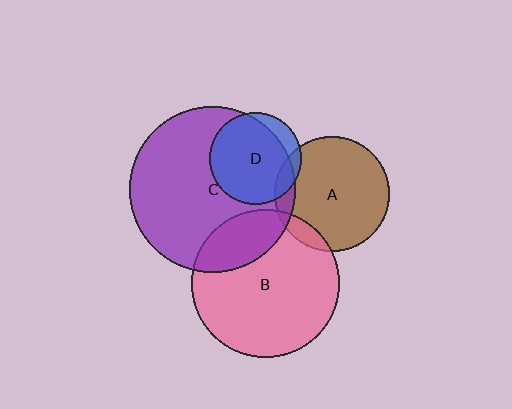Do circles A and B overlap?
Yes.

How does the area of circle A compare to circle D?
Approximately 1.6 times.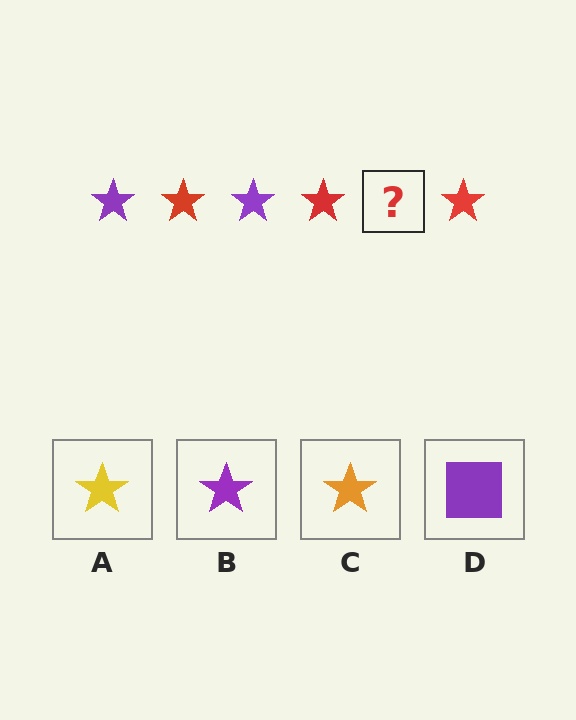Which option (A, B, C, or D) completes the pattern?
B.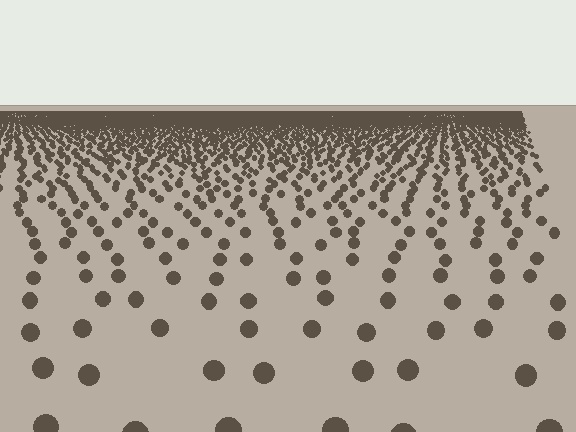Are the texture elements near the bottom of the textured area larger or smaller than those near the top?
Larger. Near the bottom, elements are closer to the viewer and appear at a bigger on-screen size.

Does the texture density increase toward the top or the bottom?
Density increases toward the top.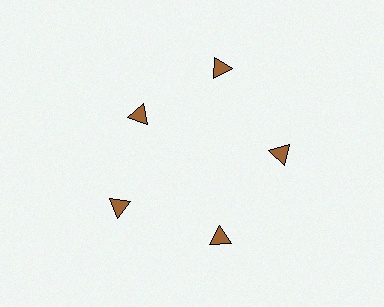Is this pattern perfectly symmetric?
No. The 5 brown triangles are arranged in a ring, but one element near the 10 o'clock position is pulled inward toward the center, breaking the 5-fold rotational symmetry.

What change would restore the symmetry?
The symmetry would be restored by moving it outward, back onto the ring so that all 5 triangles sit at equal angles and equal distance from the center.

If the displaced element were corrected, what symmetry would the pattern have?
It would have 5-fold rotational symmetry — the pattern would map onto itself every 72 degrees.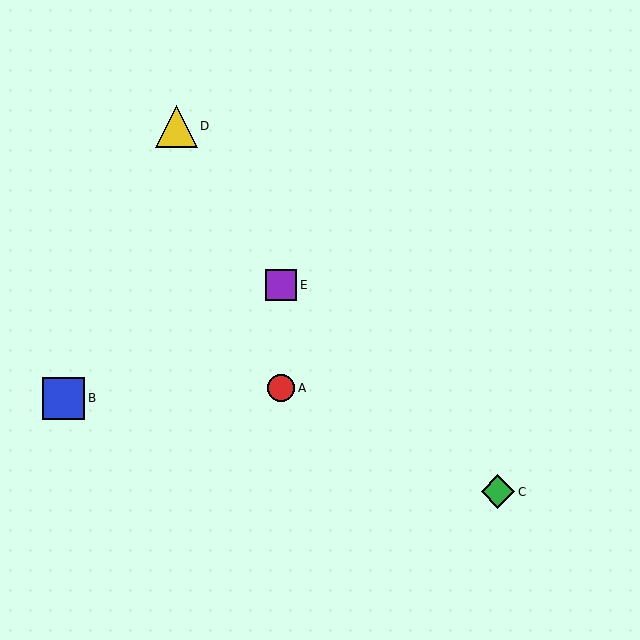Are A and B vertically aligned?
No, A is at x≈281 and B is at x≈63.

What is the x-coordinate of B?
Object B is at x≈63.